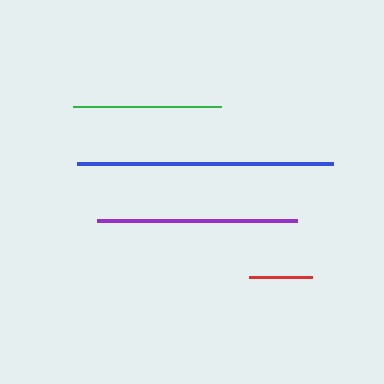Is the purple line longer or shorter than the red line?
The purple line is longer than the red line.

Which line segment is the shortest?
The red line is the shortest at approximately 63 pixels.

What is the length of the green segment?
The green segment is approximately 147 pixels long.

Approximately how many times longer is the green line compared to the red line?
The green line is approximately 2.3 times the length of the red line.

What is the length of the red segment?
The red segment is approximately 63 pixels long.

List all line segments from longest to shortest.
From longest to shortest: blue, purple, green, red.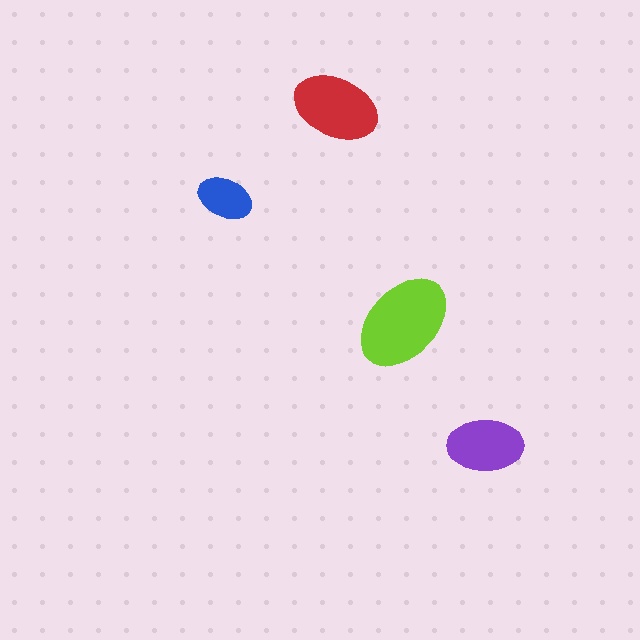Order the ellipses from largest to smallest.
the lime one, the red one, the purple one, the blue one.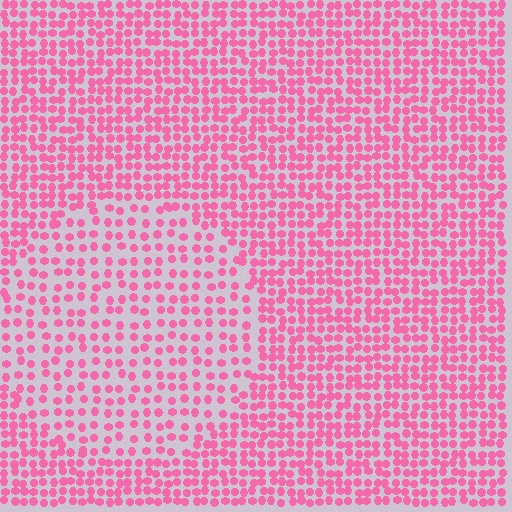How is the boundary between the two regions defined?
The boundary is defined by a change in element density (approximately 1.8x ratio). All elements are the same color, size, and shape.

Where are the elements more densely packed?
The elements are more densely packed outside the circle boundary.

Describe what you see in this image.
The image contains small pink elements arranged at two different densities. A circle-shaped region is visible where the elements are less densely packed than the surrounding area.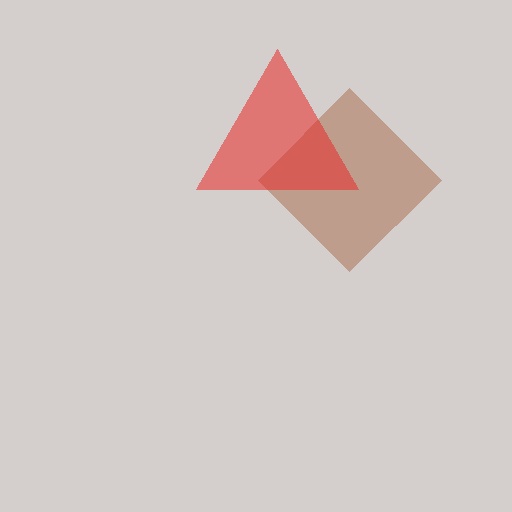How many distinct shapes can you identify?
There are 2 distinct shapes: a brown diamond, a red triangle.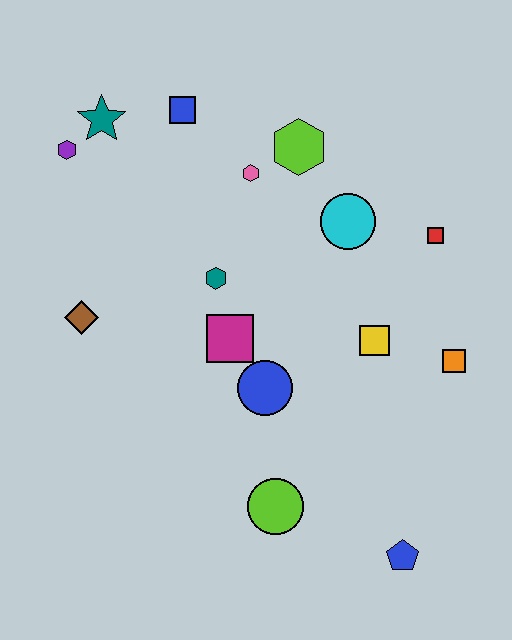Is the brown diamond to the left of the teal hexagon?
Yes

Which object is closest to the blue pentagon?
The lime circle is closest to the blue pentagon.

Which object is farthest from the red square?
The purple hexagon is farthest from the red square.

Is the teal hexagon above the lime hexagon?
No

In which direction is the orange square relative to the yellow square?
The orange square is to the right of the yellow square.